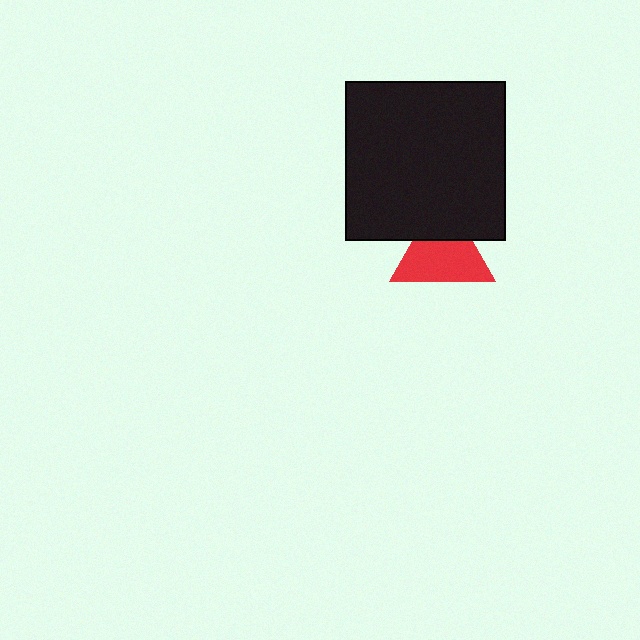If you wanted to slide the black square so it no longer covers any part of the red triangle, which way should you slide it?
Slide it up — that is the most direct way to separate the two shapes.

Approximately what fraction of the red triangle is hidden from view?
Roughly 33% of the red triangle is hidden behind the black square.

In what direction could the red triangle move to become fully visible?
The red triangle could move down. That would shift it out from behind the black square entirely.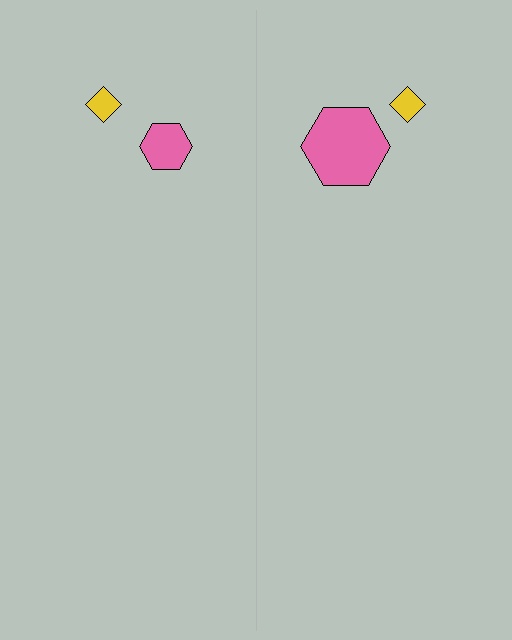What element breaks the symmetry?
The pink hexagon on the right side has a different size than its mirror counterpart.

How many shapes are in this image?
There are 4 shapes in this image.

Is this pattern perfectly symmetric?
No, the pattern is not perfectly symmetric. The pink hexagon on the right side has a different size than its mirror counterpart.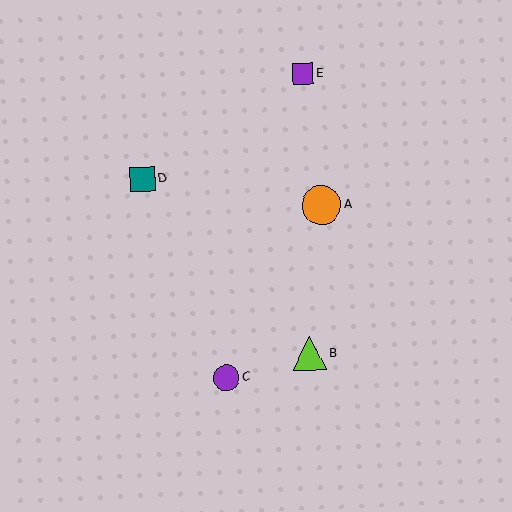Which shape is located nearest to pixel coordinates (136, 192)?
The teal square (labeled D) at (142, 179) is nearest to that location.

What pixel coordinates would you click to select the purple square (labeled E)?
Click at (303, 74) to select the purple square E.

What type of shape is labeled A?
Shape A is an orange circle.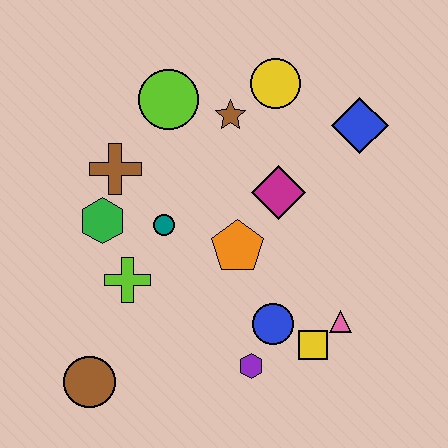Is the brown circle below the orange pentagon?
Yes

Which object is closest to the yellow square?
The pink triangle is closest to the yellow square.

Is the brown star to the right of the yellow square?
No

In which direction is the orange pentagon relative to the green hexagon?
The orange pentagon is to the right of the green hexagon.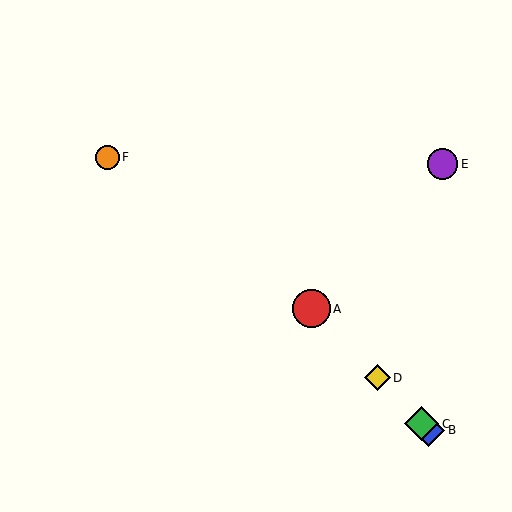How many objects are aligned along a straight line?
4 objects (A, B, C, D) are aligned along a straight line.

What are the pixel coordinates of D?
Object D is at (377, 378).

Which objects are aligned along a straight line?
Objects A, B, C, D are aligned along a straight line.